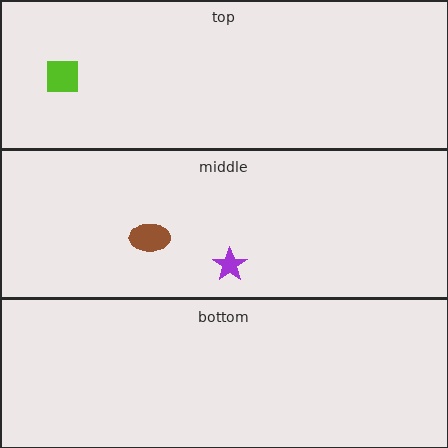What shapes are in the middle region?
The purple star, the brown ellipse.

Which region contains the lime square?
The top region.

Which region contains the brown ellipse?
The middle region.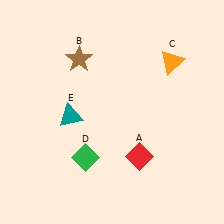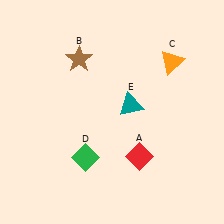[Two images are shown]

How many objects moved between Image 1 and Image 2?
1 object moved between the two images.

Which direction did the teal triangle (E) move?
The teal triangle (E) moved right.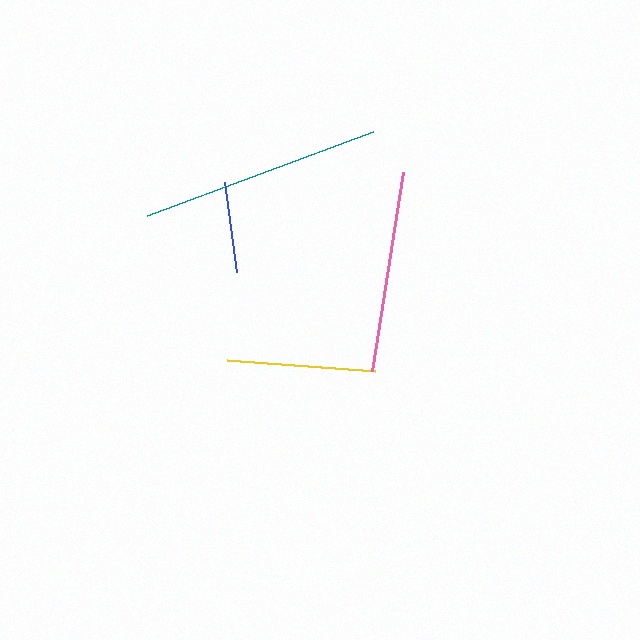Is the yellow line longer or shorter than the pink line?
The pink line is longer than the yellow line.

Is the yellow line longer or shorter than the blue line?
The yellow line is longer than the blue line.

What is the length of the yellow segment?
The yellow segment is approximately 148 pixels long.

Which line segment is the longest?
The teal line is the longest at approximately 242 pixels.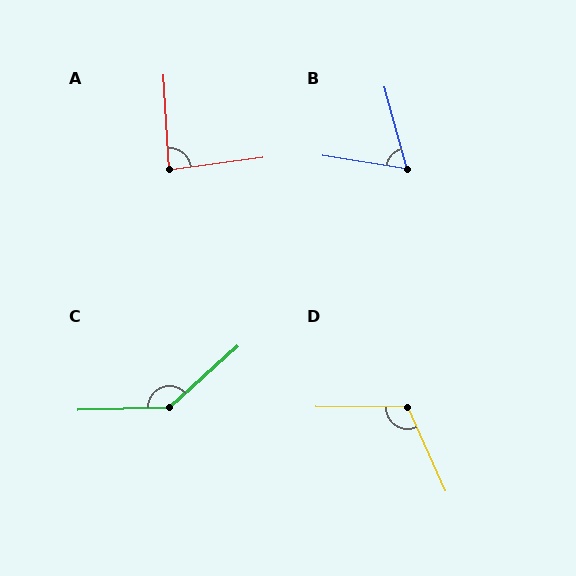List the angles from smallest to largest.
B (66°), A (86°), D (114°), C (140°).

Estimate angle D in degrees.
Approximately 114 degrees.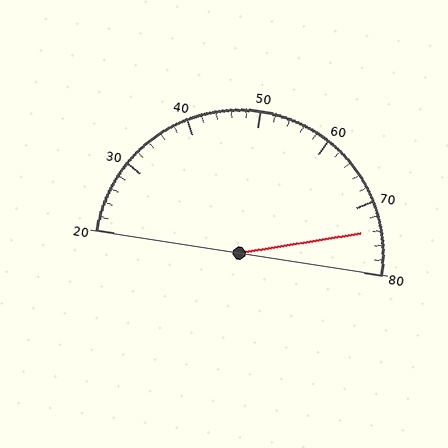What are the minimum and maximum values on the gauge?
The gauge ranges from 20 to 80.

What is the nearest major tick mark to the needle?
The nearest major tick mark is 70.